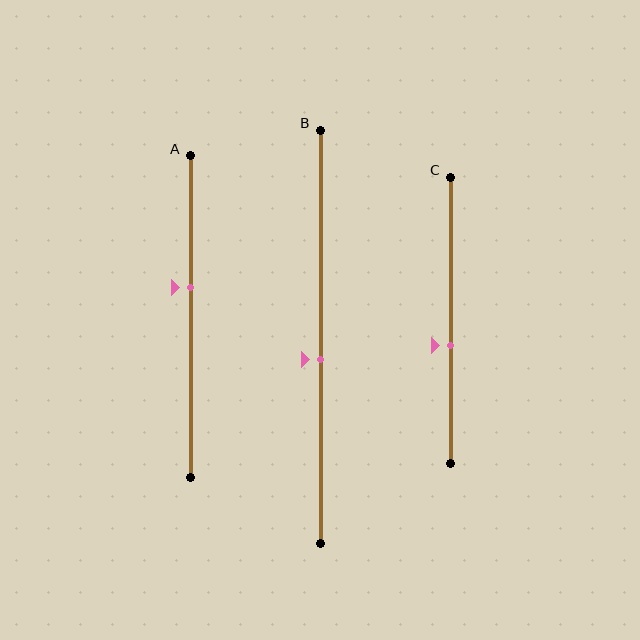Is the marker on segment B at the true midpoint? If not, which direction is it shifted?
No, the marker on segment B is shifted downward by about 5% of the segment length.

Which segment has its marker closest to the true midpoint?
Segment B has its marker closest to the true midpoint.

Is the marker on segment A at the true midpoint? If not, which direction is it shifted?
No, the marker on segment A is shifted upward by about 9% of the segment length.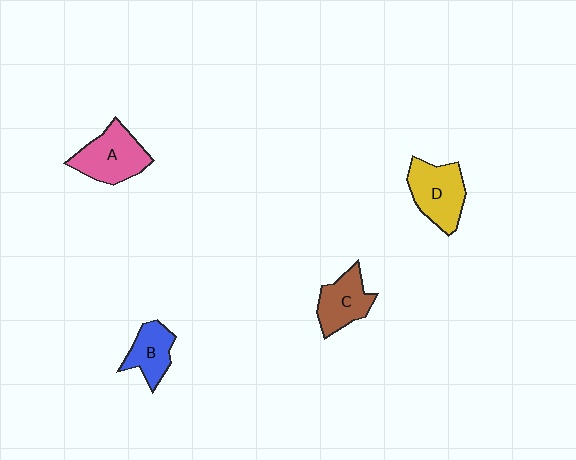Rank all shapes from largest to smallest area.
From largest to smallest: A (pink), D (yellow), C (brown), B (blue).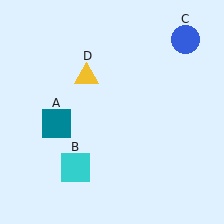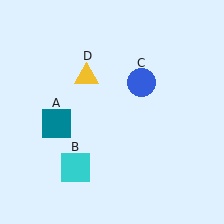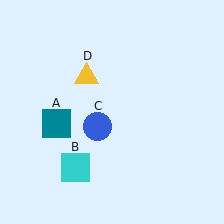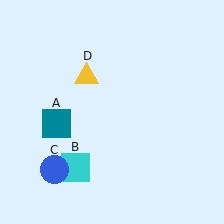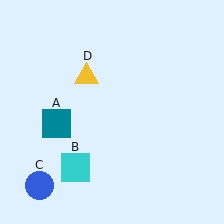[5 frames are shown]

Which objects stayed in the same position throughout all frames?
Teal square (object A) and cyan square (object B) and yellow triangle (object D) remained stationary.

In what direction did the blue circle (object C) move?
The blue circle (object C) moved down and to the left.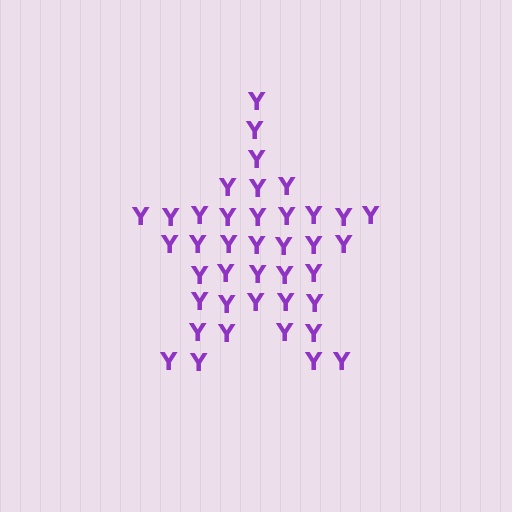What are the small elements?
The small elements are letter Y's.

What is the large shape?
The large shape is a star.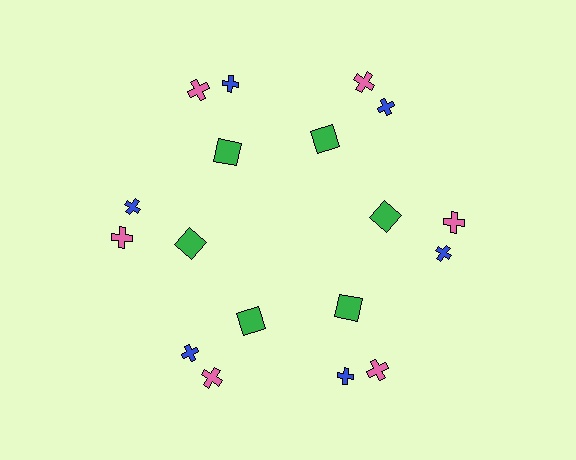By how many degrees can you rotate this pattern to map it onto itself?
The pattern maps onto itself every 60 degrees of rotation.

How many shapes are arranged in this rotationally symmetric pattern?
There are 18 shapes, arranged in 6 groups of 3.